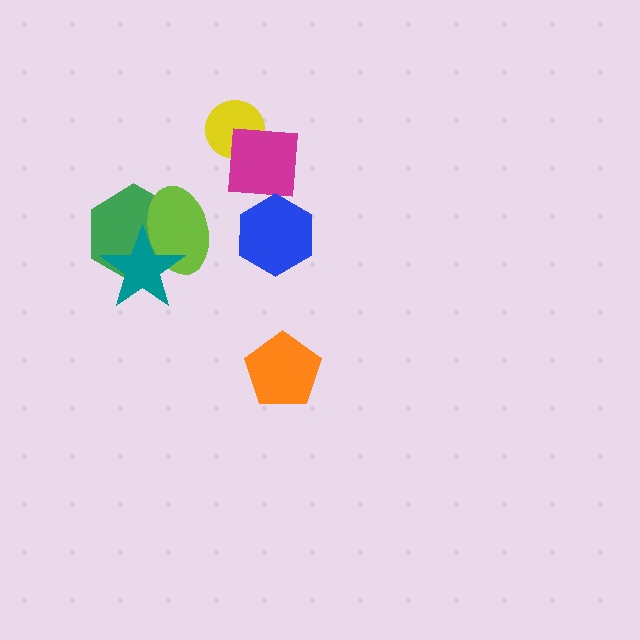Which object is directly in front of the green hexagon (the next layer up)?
The lime ellipse is directly in front of the green hexagon.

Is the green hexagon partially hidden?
Yes, it is partially covered by another shape.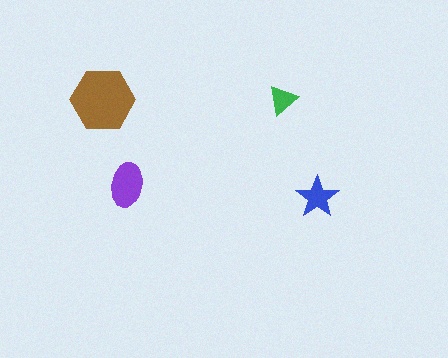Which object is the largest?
The brown hexagon.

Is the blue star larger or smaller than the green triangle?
Larger.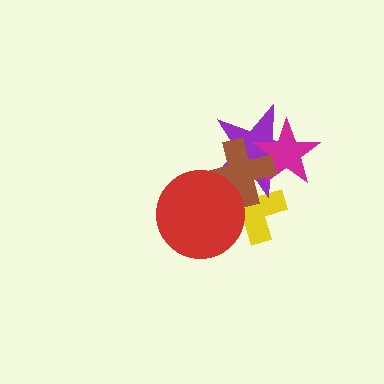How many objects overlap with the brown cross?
4 objects overlap with the brown cross.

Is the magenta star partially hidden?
Yes, it is partially covered by another shape.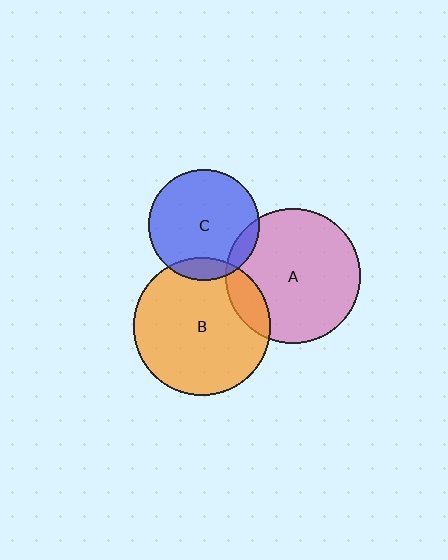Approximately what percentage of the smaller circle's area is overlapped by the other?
Approximately 15%.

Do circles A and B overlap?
Yes.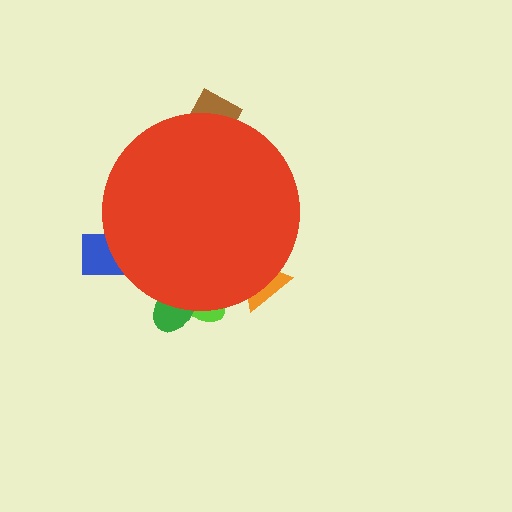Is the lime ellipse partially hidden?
Yes, the lime ellipse is partially hidden behind the red circle.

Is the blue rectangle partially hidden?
Yes, the blue rectangle is partially hidden behind the red circle.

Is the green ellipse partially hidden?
Yes, the green ellipse is partially hidden behind the red circle.